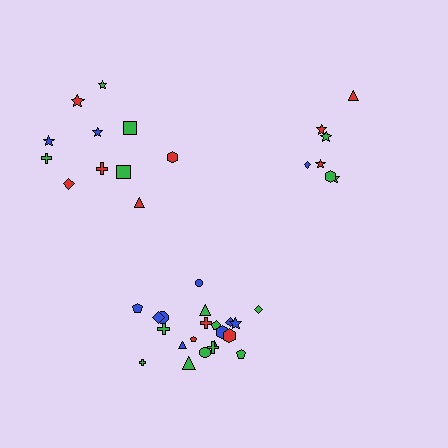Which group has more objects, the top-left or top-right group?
The top-left group.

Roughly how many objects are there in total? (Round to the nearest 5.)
Roughly 40 objects in total.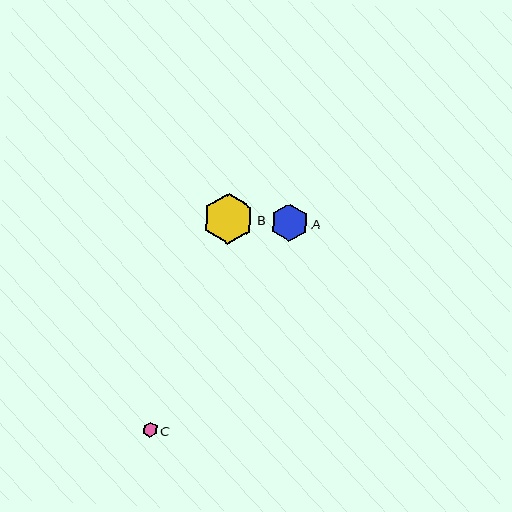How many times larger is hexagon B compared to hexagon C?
Hexagon B is approximately 3.4 times the size of hexagon C.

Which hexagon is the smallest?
Hexagon C is the smallest with a size of approximately 15 pixels.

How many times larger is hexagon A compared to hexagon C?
Hexagon A is approximately 2.5 times the size of hexagon C.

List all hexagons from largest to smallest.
From largest to smallest: B, A, C.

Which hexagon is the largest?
Hexagon B is the largest with a size of approximately 51 pixels.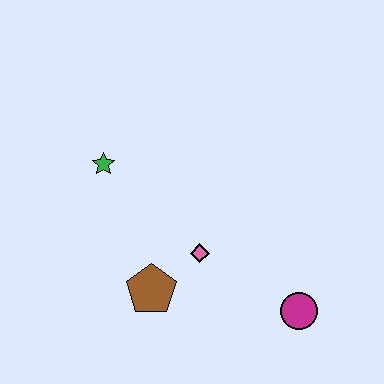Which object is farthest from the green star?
The magenta circle is farthest from the green star.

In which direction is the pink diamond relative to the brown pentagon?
The pink diamond is to the right of the brown pentagon.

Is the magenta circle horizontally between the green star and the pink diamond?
No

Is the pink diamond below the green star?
Yes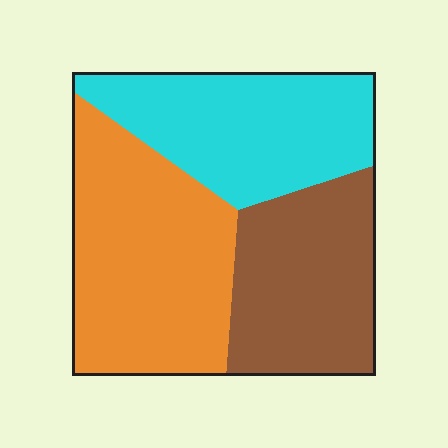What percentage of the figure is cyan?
Cyan covers about 30% of the figure.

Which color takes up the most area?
Orange, at roughly 40%.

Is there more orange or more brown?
Orange.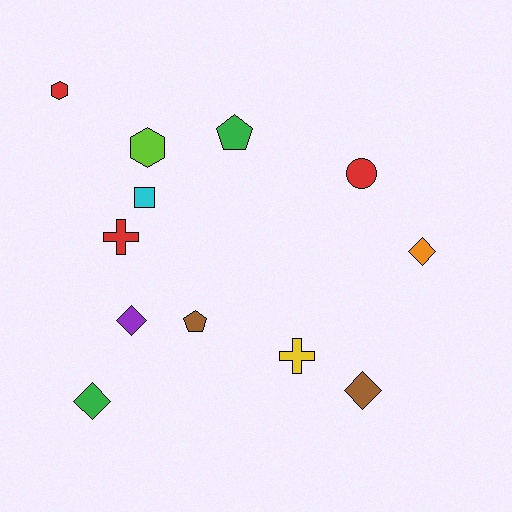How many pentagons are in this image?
There are 2 pentagons.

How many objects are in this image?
There are 12 objects.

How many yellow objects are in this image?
There is 1 yellow object.